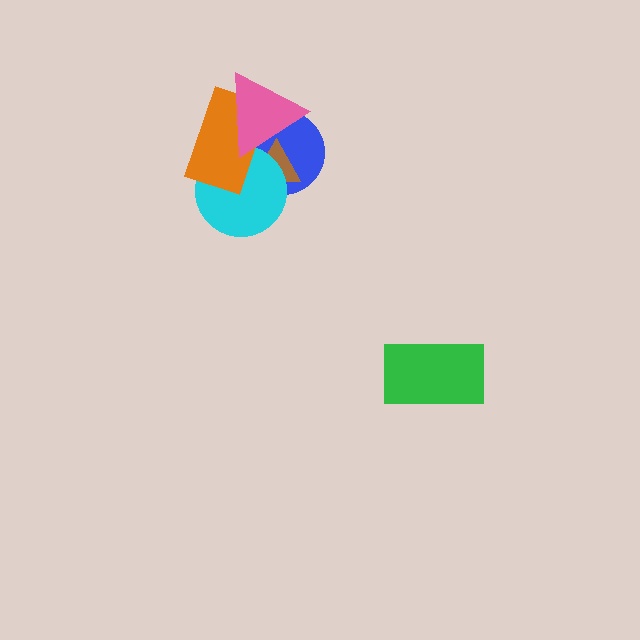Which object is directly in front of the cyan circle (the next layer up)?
The orange rectangle is directly in front of the cyan circle.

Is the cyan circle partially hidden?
Yes, it is partially covered by another shape.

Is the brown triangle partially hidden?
Yes, it is partially covered by another shape.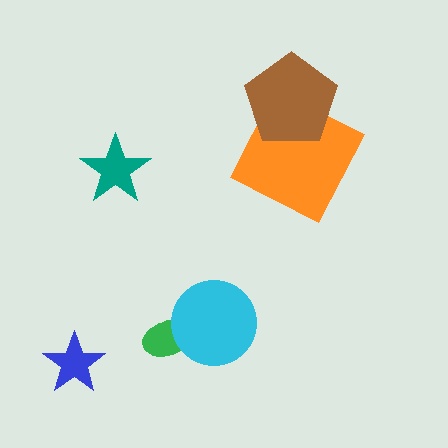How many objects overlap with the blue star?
0 objects overlap with the blue star.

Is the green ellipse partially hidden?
Yes, it is partially covered by another shape.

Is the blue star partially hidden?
No, no other shape covers it.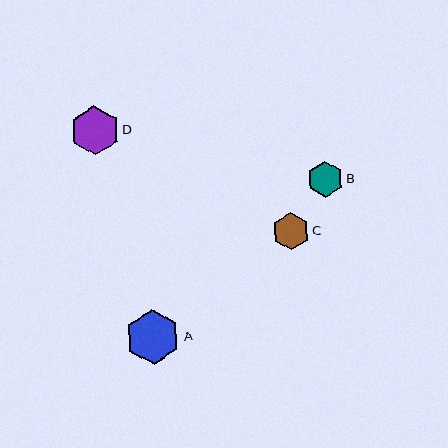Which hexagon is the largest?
Hexagon A is the largest with a size of approximately 55 pixels.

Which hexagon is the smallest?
Hexagon B is the smallest with a size of approximately 36 pixels.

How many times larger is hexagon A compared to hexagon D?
Hexagon A is approximately 1.1 times the size of hexagon D.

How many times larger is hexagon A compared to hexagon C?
Hexagon A is approximately 1.5 times the size of hexagon C.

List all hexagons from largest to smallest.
From largest to smallest: A, D, C, B.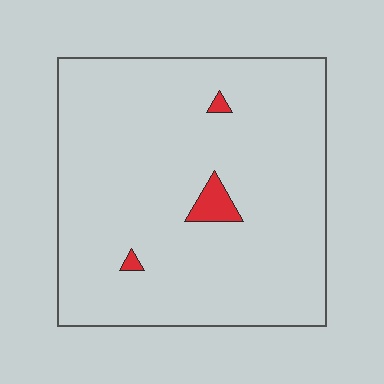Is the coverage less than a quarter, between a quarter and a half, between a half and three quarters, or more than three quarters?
Less than a quarter.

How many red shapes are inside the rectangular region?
3.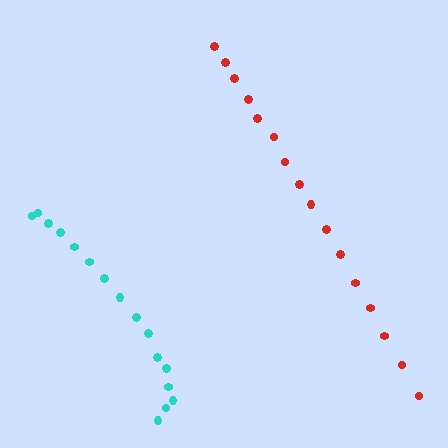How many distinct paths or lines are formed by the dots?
There are 2 distinct paths.